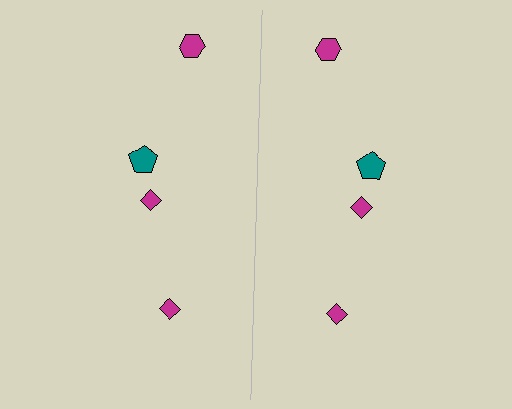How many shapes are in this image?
There are 8 shapes in this image.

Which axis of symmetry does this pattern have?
The pattern has a vertical axis of symmetry running through the center of the image.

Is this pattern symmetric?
Yes, this pattern has bilateral (reflection) symmetry.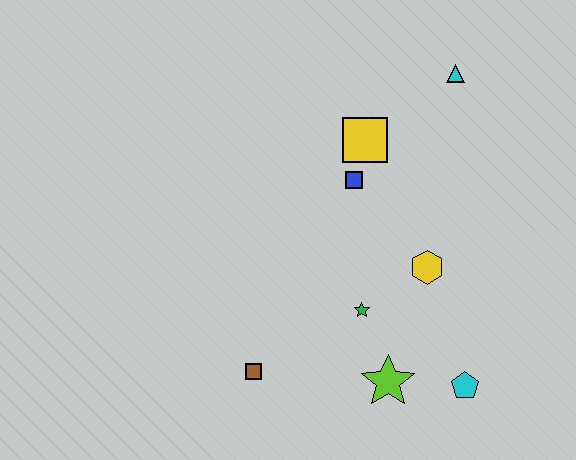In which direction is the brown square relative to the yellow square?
The brown square is below the yellow square.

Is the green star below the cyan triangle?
Yes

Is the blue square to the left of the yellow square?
Yes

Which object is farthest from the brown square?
The cyan triangle is farthest from the brown square.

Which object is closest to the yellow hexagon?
The green star is closest to the yellow hexagon.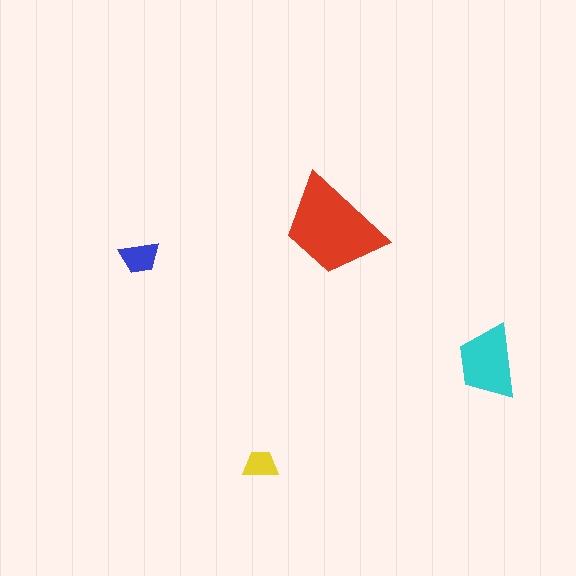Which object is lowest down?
The yellow trapezoid is bottommost.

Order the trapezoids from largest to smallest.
the red one, the cyan one, the blue one, the yellow one.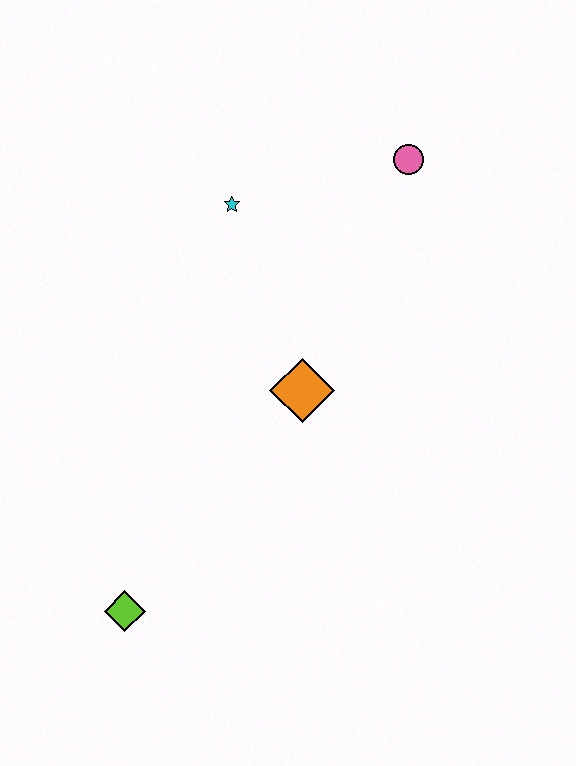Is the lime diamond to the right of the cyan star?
No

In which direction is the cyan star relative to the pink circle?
The cyan star is to the left of the pink circle.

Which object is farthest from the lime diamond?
The pink circle is farthest from the lime diamond.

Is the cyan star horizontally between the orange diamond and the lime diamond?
Yes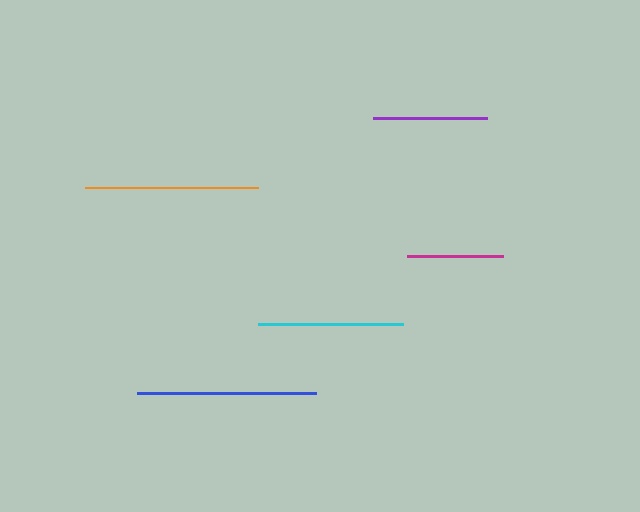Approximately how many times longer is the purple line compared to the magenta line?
The purple line is approximately 1.2 times the length of the magenta line.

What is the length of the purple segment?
The purple segment is approximately 114 pixels long.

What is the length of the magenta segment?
The magenta segment is approximately 97 pixels long.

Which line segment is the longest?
The blue line is the longest at approximately 179 pixels.